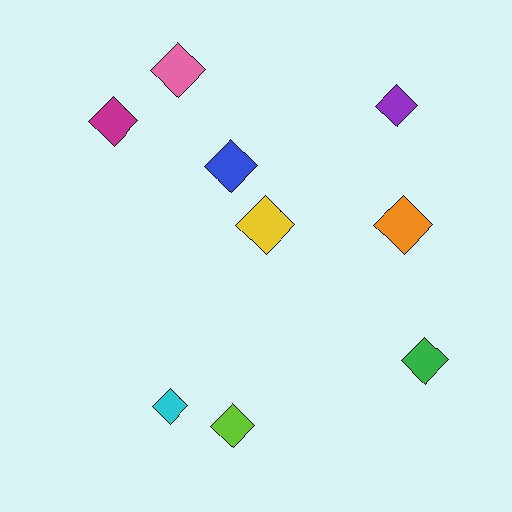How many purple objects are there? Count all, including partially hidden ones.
There is 1 purple object.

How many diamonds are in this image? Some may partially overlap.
There are 9 diamonds.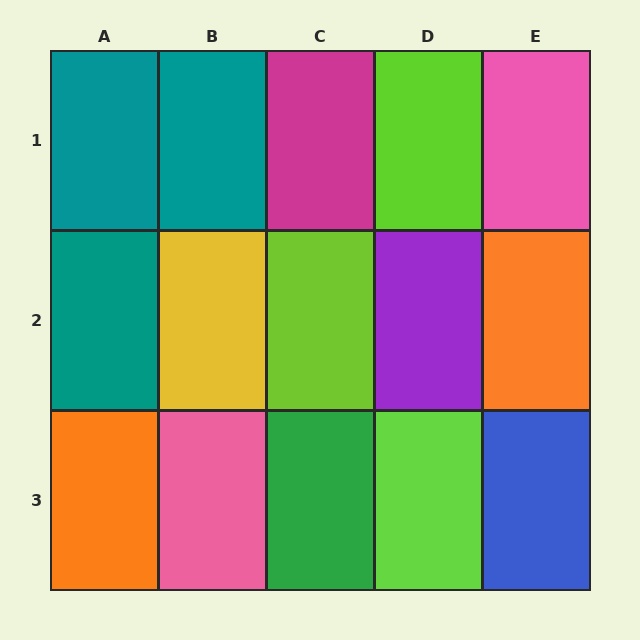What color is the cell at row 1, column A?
Teal.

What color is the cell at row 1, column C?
Magenta.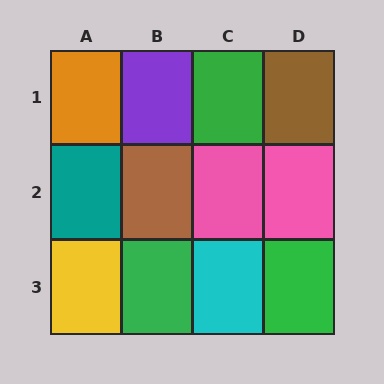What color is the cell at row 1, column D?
Brown.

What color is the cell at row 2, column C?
Pink.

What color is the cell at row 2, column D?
Pink.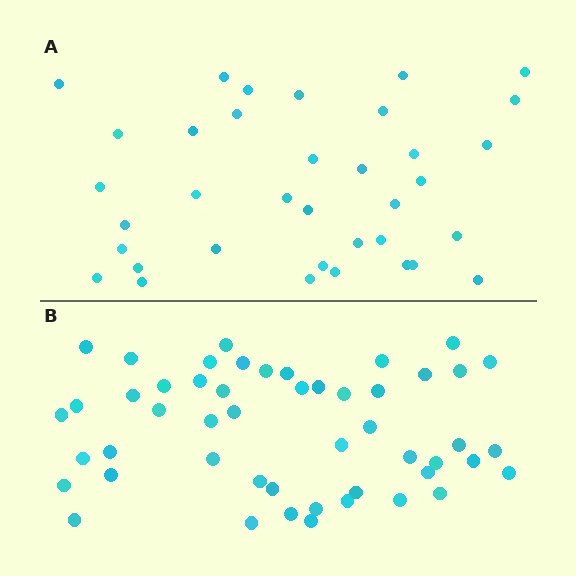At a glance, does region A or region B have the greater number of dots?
Region B (the bottom region) has more dots.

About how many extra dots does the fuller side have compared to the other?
Region B has approximately 15 more dots than region A.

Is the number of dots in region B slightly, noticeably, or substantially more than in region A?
Region B has noticeably more, but not dramatically so. The ratio is roughly 1.4 to 1.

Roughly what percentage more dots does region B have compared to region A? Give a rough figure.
About 40% more.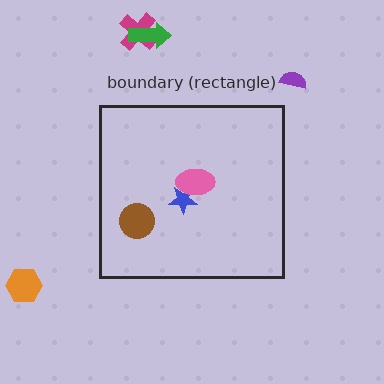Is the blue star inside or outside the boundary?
Inside.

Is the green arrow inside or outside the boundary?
Outside.